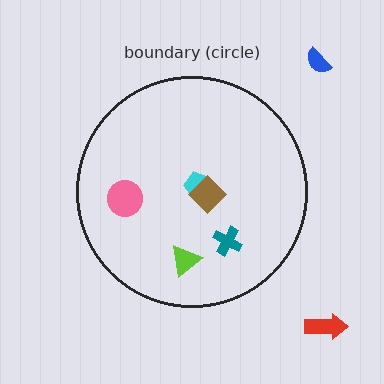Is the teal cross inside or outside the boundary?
Inside.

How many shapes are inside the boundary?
5 inside, 2 outside.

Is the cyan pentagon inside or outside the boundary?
Inside.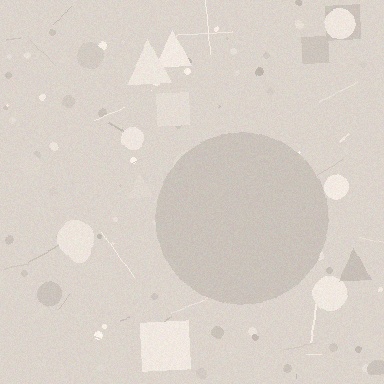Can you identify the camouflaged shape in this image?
The camouflaged shape is a circle.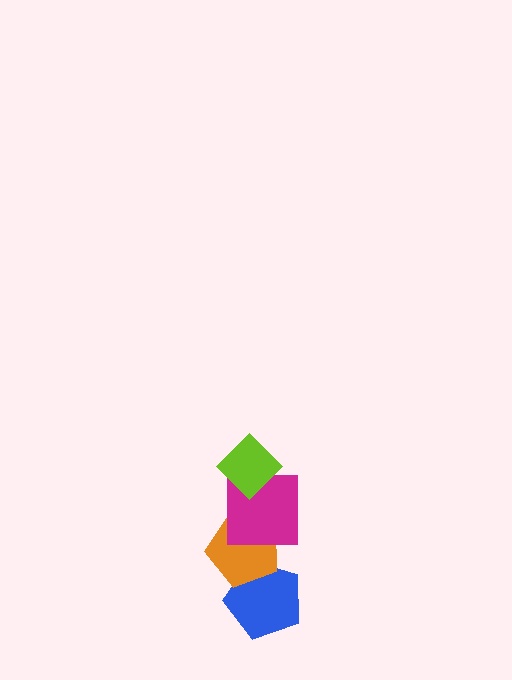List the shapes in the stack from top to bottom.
From top to bottom: the lime diamond, the magenta square, the orange pentagon, the blue pentagon.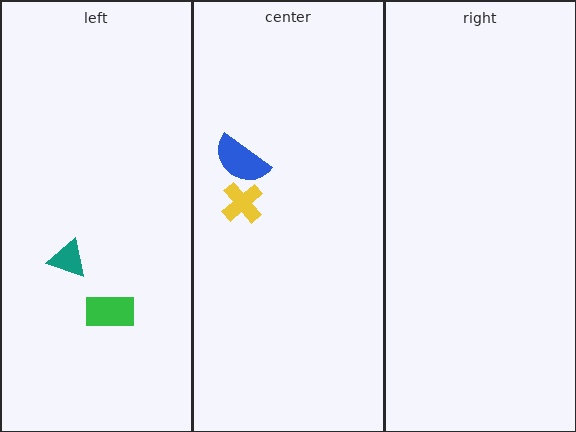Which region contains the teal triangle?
The left region.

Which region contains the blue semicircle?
The center region.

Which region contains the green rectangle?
The left region.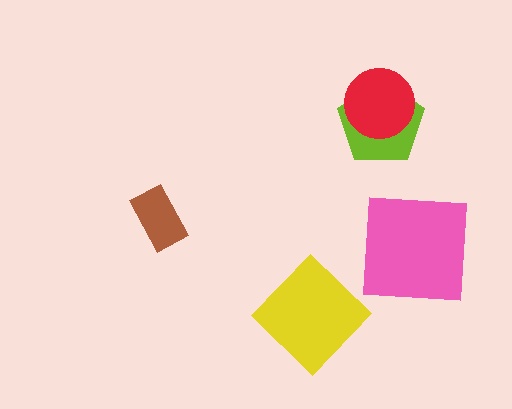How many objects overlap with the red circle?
1 object overlaps with the red circle.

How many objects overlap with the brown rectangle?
0 objects overlap with the brown rectangle.